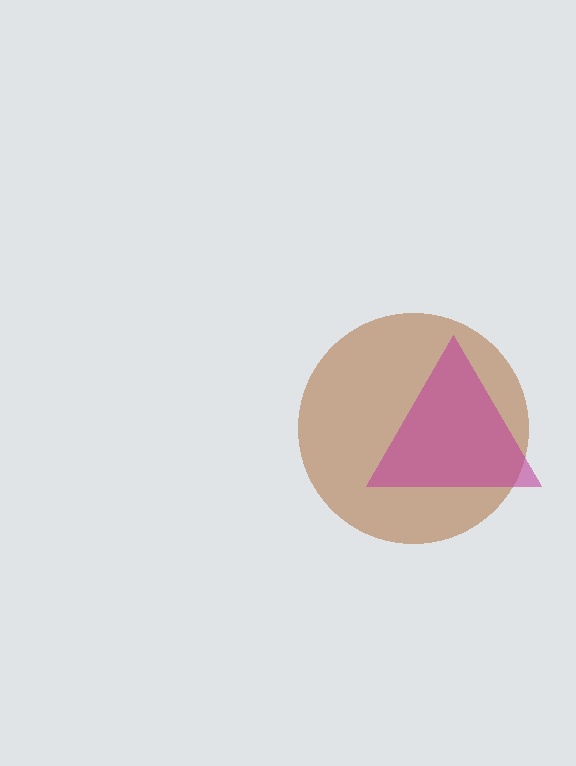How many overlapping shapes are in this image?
There are 2 overlapping shapes in the image.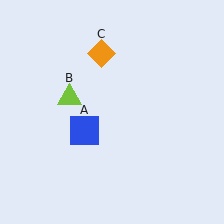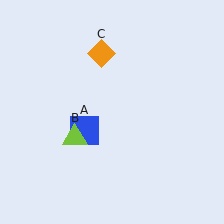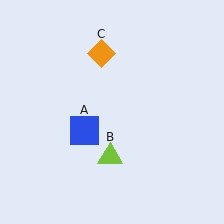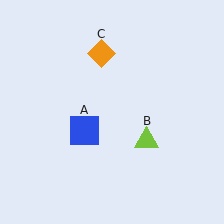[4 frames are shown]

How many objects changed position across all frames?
1 object changed position: lime triangle (object B).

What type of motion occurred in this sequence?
The lime triangle (object B) rotated counterclockwise around the center of the scene.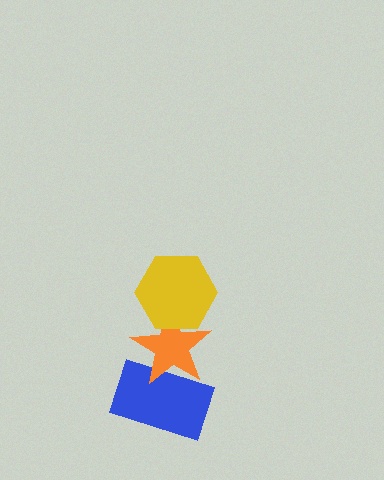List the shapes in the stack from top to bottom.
From top to bottom: the yellow hexagon, the orange star, the blue rectangle.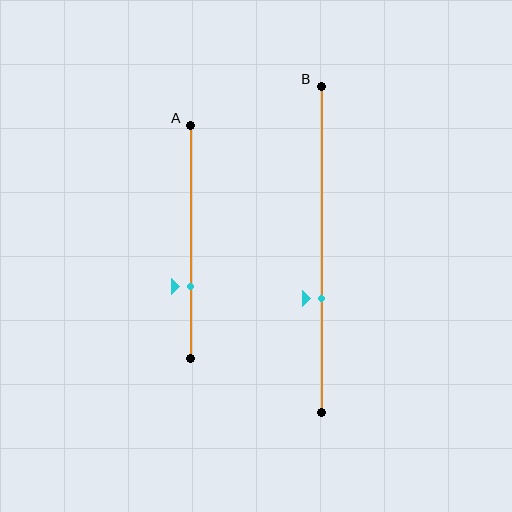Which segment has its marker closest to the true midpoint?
Segment B has its marker closest to the true midpoint.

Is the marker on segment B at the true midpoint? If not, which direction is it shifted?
No, the marker on segment B is shifted downward by about 15% of the segment length.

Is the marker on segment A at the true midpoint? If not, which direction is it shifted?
No, the marker on segment A is shifted downward by about 19% of the segment length.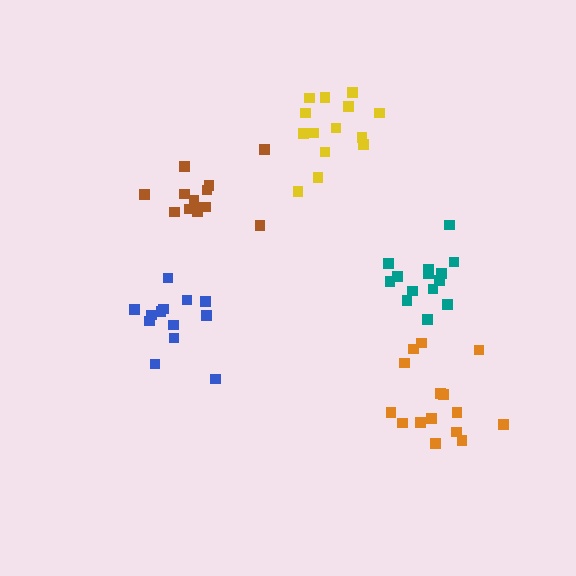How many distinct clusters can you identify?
There are 5 distinct clusters.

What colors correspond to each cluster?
The clusters are colored: blue, brown, teal, orange, yellow.